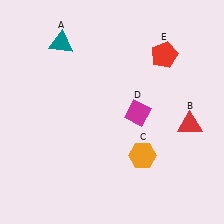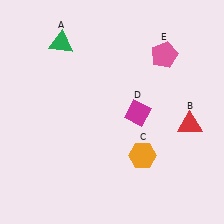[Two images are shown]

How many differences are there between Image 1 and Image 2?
There are 2 differences between the two images.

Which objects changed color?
A changed from teal to green. E changed from red to pink.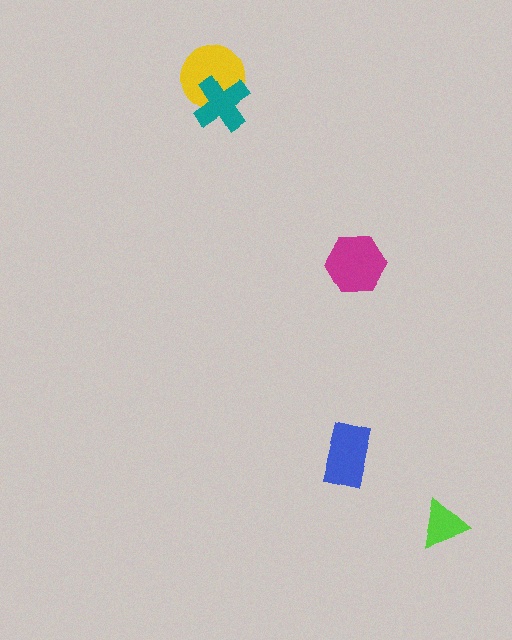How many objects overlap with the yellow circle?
1 object overlaps with the yellow circle.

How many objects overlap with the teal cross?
1 object overlaps with the teal cross.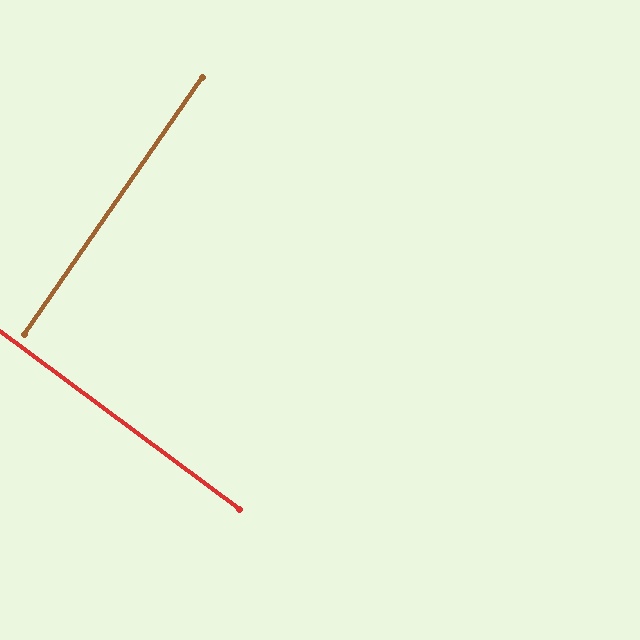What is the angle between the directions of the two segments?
Approximately 88 degrees.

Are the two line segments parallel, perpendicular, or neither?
Perpendicular — they meet at approximately 88°.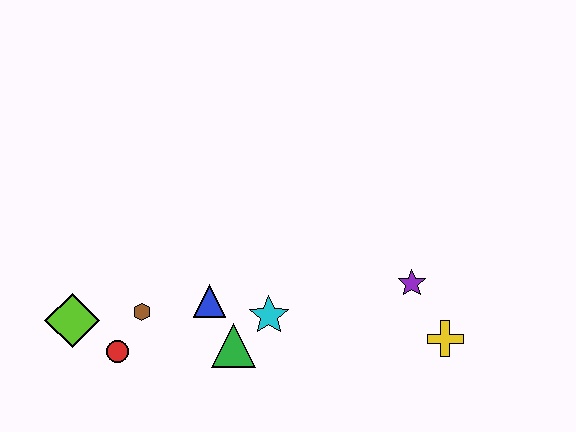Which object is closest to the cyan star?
The green triangle is closest to the cyan star.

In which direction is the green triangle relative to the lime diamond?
The green triangle is to the right of the lime diamond.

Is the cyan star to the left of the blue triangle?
No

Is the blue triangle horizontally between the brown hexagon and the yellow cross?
Yes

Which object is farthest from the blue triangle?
The yellow cross is farthest from the blue triangle.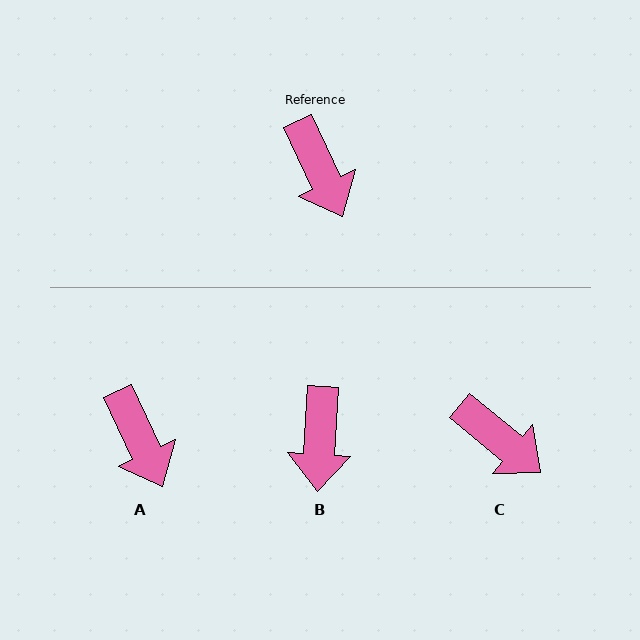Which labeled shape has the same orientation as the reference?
A.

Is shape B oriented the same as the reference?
No, it is off by about 28 degrees.